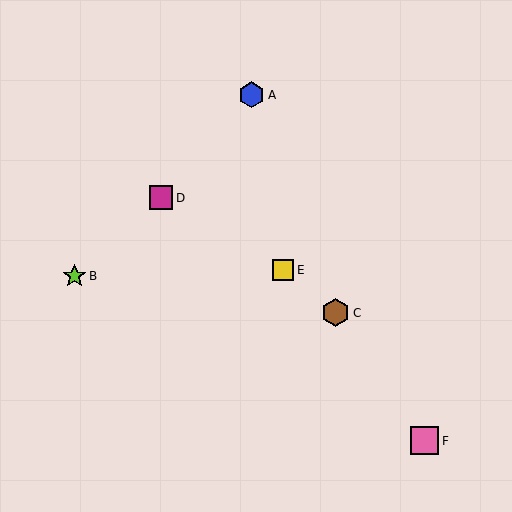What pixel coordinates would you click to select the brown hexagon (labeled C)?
Click at (336, 313) to select the brown hexagon C.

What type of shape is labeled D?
Shape D is a magenta square.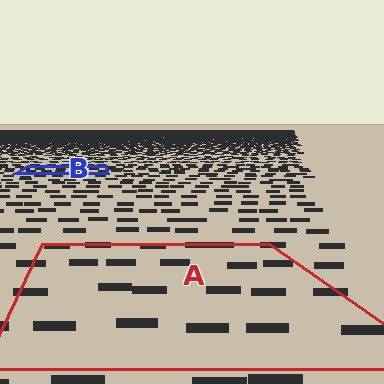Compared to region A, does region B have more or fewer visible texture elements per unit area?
Region B has more texture elements per unit area — they are packed more densely because it is farther away.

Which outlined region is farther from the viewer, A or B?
Region B is farther from the viewer — the texture elements inside it appear smaller and more densely packed.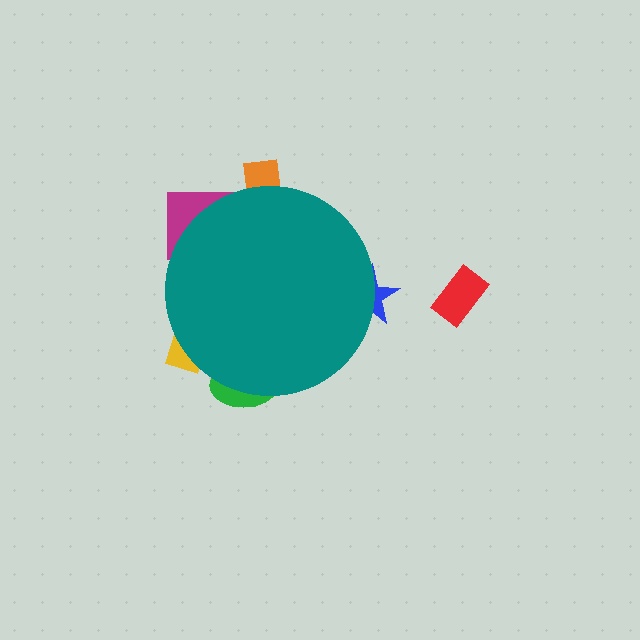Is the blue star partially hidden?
Yes, the blue star is partially hidden behind the teal circle.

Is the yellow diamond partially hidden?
Yes, the yellow diamond is partially hidden behind the teal circle.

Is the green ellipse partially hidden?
Yes, the green ellipse is partially hidden behind the teal circle.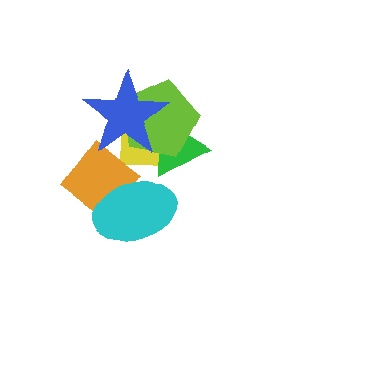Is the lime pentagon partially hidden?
Yes, it is partially covered by another shape.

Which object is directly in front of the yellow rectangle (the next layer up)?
The green triangle is directly in front of the yellow rectangle.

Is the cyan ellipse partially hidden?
No, no other shape covers it.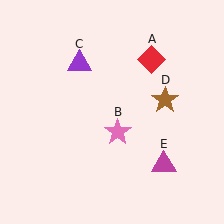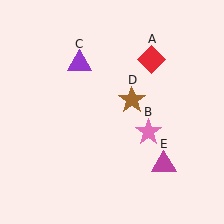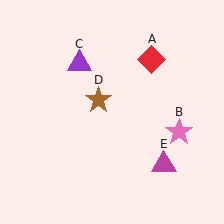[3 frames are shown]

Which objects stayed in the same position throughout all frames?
Red diamond (object A) and purple triangle (object C) and magenta triangle (object E) remained stationary.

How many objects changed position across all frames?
2 objects changed position: pink star (object B), brown star (object D).